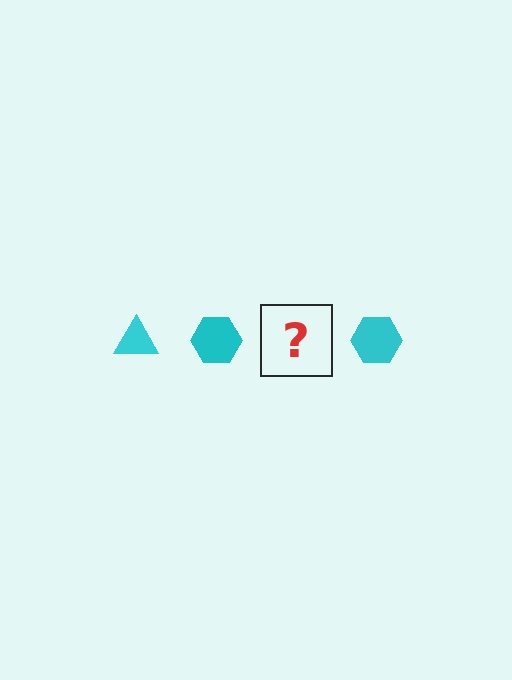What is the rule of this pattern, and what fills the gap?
The rule is that the pattern cycles through triangle, hexagon shapes in cyan. The gap should be filled with a cyan triangle.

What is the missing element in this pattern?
The missing element is a cyan triangle.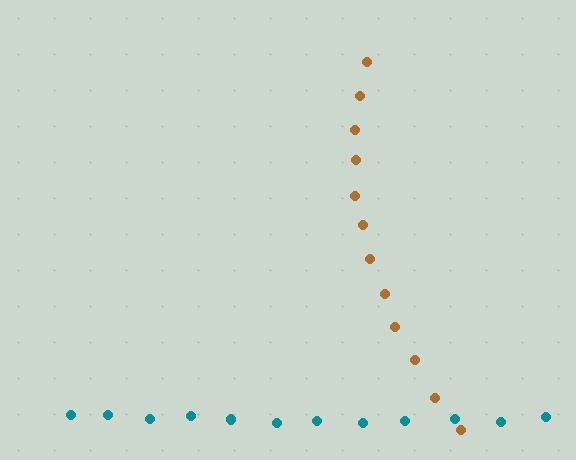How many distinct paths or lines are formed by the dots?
There are 2 distinct paths.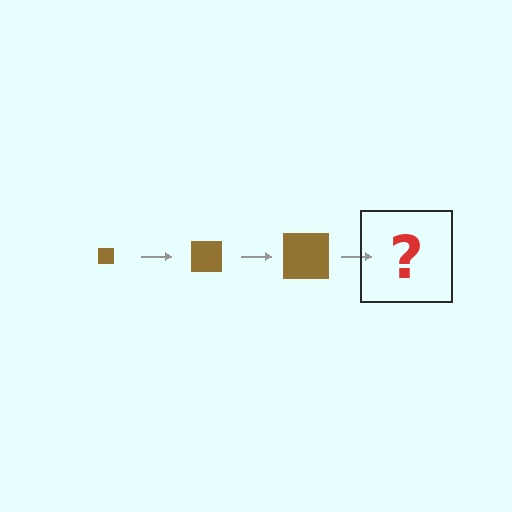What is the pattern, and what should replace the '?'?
The pattern is that the square gets progressively larger each step. The '?' should be a brown square, larger than the previous one.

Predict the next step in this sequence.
The next step is a brown square, larger than the previous one.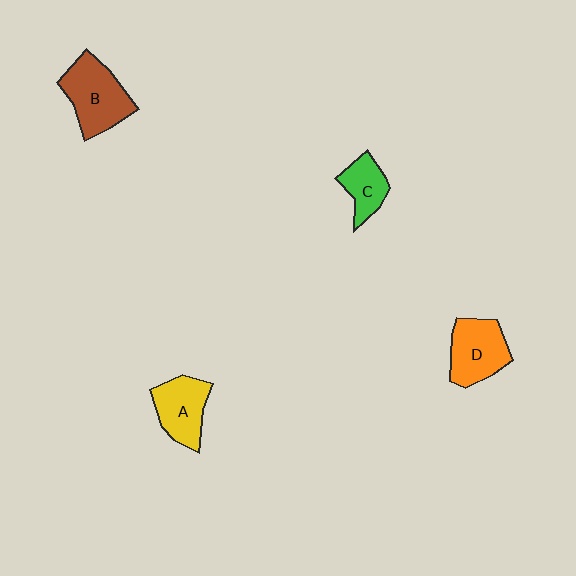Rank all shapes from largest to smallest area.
From largest to smallest: B (brown), D (orange), A (yellow), C (green).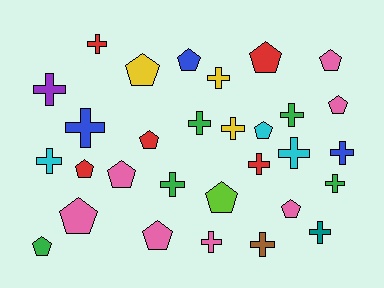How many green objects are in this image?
There are 5 green objects.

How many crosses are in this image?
There are 16 crosses.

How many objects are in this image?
There are 30 objects.